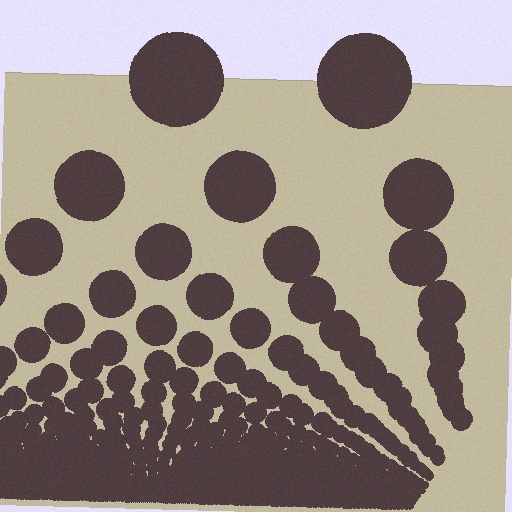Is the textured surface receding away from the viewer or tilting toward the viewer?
The surface appears to tilt toward the viewer. Texture elements get larger and sparser toward the top.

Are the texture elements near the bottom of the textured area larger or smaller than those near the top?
Smaller. The gradient is inverted — elements near the bottom are smaller and denser.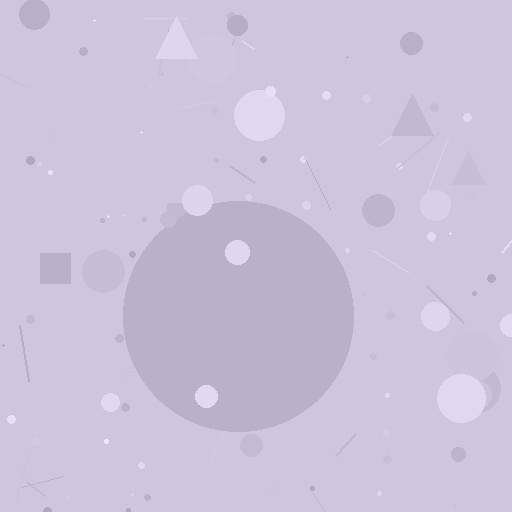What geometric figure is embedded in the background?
A circle is embedded in the background.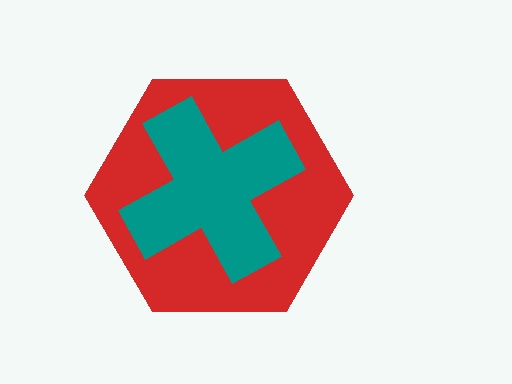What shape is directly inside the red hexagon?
The teal cross.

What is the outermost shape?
The red hexagon.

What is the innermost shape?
The teal cross.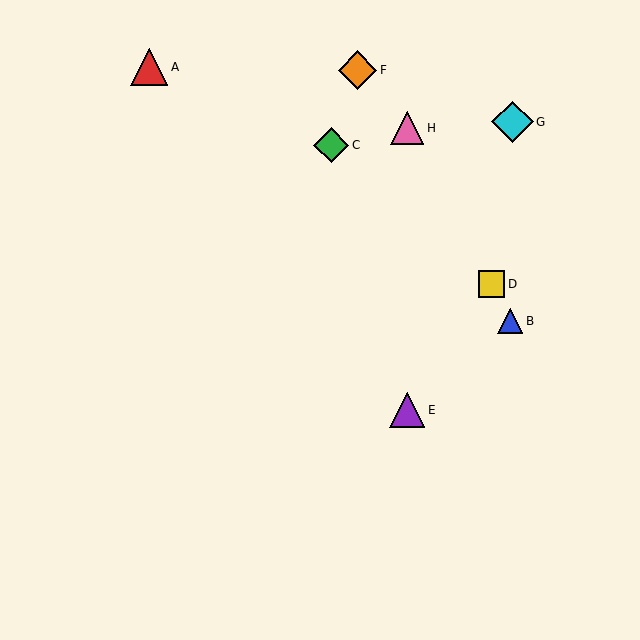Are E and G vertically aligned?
No, E is at x≈407 and G is at x≈513.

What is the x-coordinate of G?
Object G is at x≈513.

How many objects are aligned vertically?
2 objects (E, H) are aligned vertically.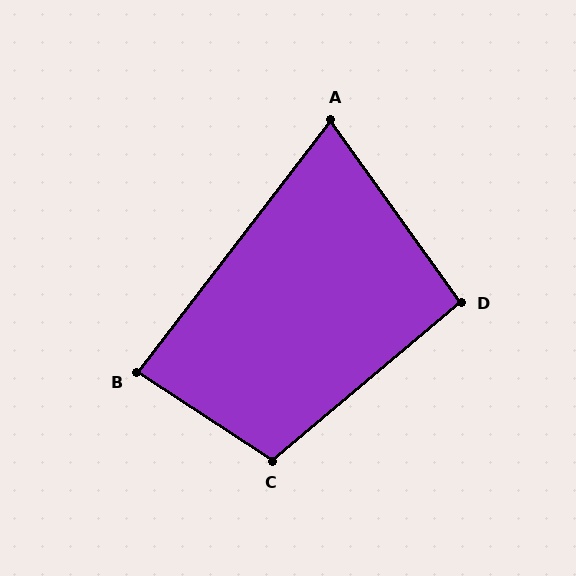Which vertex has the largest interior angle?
C, at approximately 107 degrees.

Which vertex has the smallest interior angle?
A, at approximately 73 degrees.